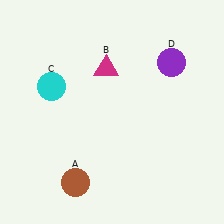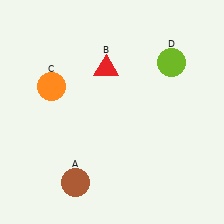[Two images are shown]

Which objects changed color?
B changed from magenta to red. C changed from cyan to orange. D changed from purple to lime.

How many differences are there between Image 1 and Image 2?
There are 3 differences between the two images.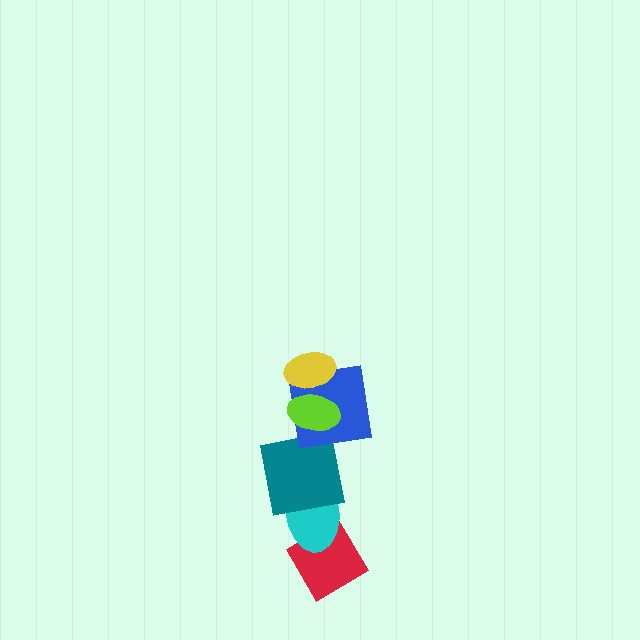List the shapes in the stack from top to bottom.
From top to bottom: the yellow ellipse, the lime ellipse, the blue square, the teal square, the cyan ellipse, the red diamond.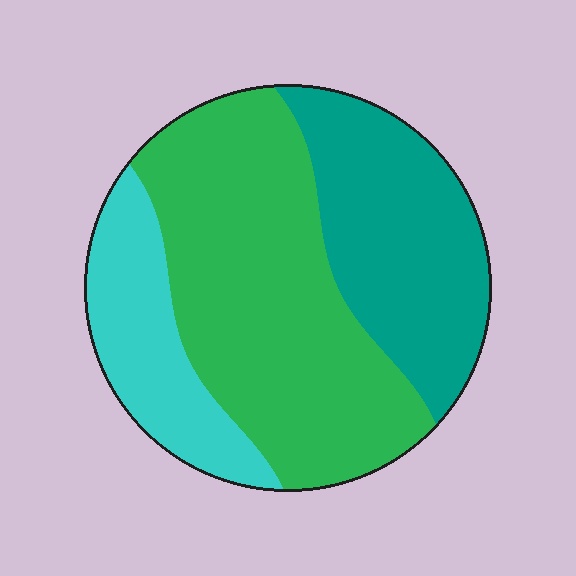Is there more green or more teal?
Green.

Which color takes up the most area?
Green, at roughly 50%.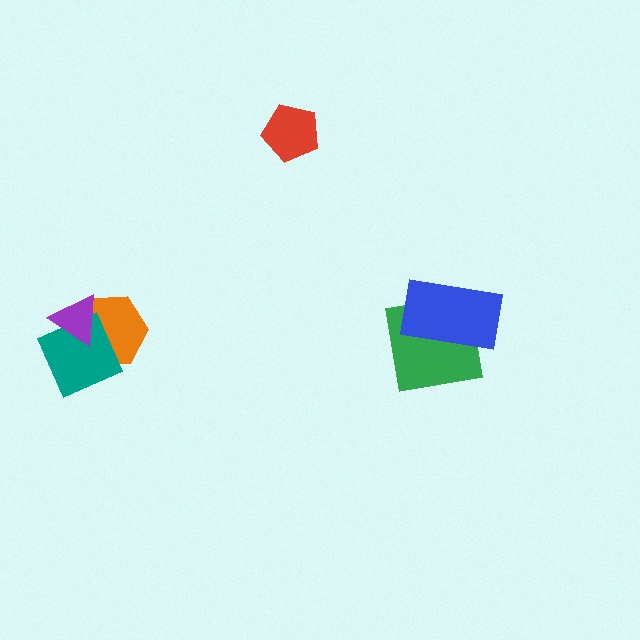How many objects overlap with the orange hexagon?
2 objects overlap with the orange hexagon.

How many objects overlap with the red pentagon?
0 objects overlap with the red pentagon.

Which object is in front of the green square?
The blue rectangle is in front of the green square.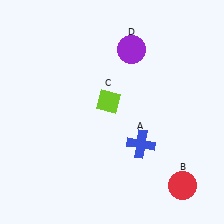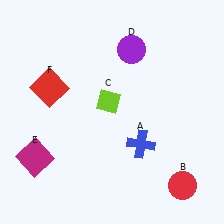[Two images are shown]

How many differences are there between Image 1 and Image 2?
There are 2 differences between the two images.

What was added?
A magenta square (E), a red square (F) were added in Image 2.